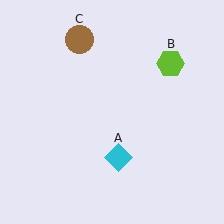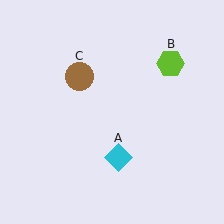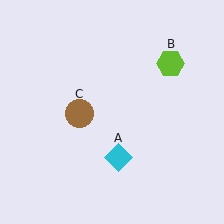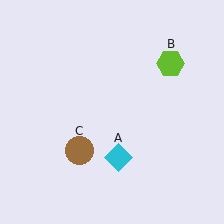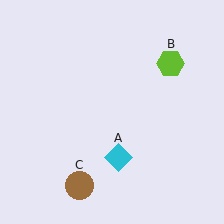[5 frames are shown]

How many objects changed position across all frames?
1 object changed position: brown circle (object C).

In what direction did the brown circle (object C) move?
The brown circle (object C) moved down.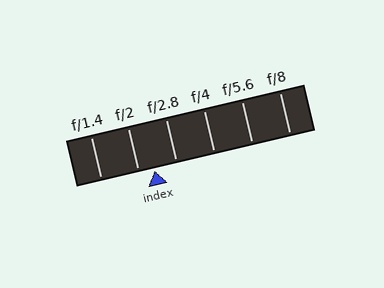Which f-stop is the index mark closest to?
The index mark is closest to f/2.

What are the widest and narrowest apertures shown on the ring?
The widest aperture shown is f/1.4 and the narrowest is f/8.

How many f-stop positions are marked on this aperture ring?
There are 6 f-stop positions marked.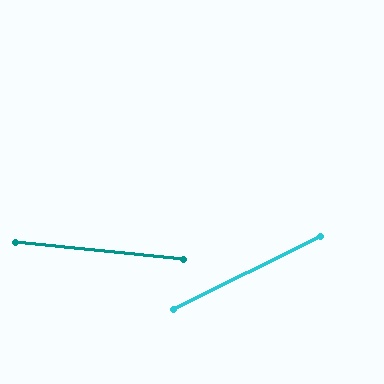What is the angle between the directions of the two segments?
Approximately 32 degrees.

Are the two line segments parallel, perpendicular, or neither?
Neither parallel nor perpendicular — they differ by about 32°.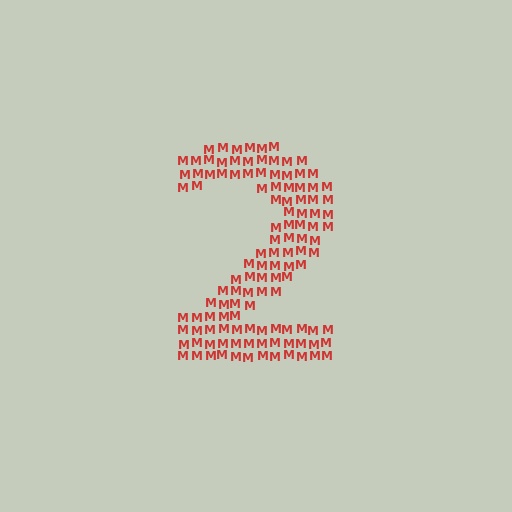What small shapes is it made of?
It is made of small letter M's.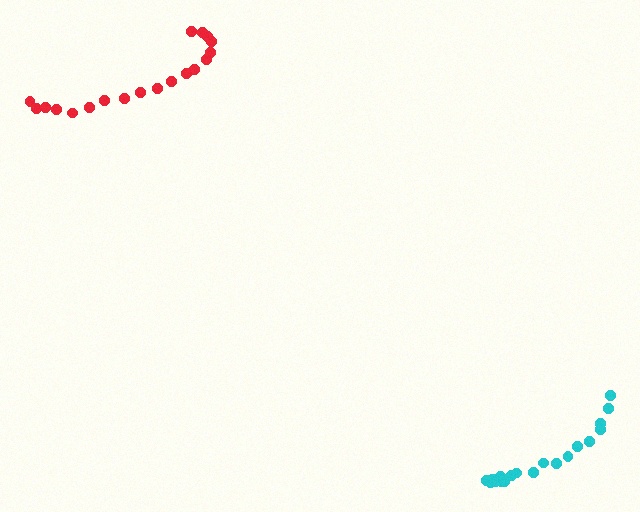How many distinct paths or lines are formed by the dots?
There are 2 distinct paths.